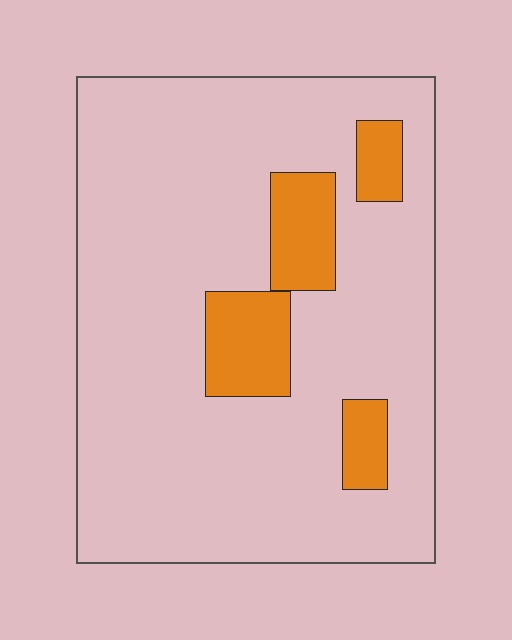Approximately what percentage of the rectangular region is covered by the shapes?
Approximately 15%.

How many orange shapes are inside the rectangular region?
4.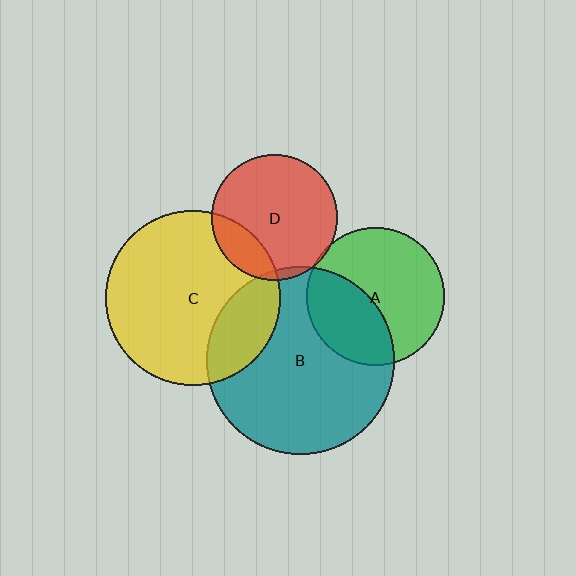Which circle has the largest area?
Circle B (teal).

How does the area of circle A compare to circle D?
Approximately 1.2 times.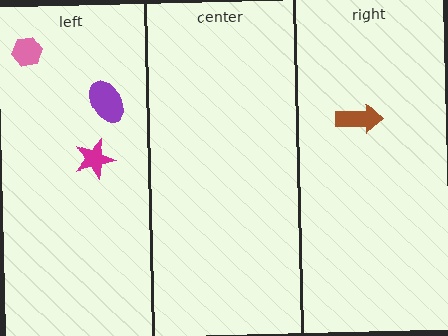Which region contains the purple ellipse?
The left region.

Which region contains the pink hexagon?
The left region.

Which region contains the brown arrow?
The right region.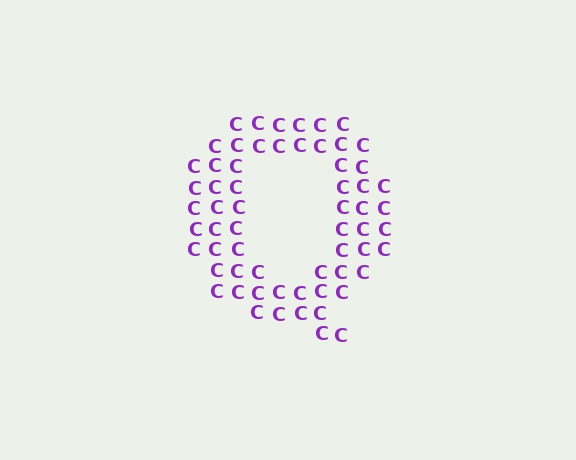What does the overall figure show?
The overall figure shows the letter Q.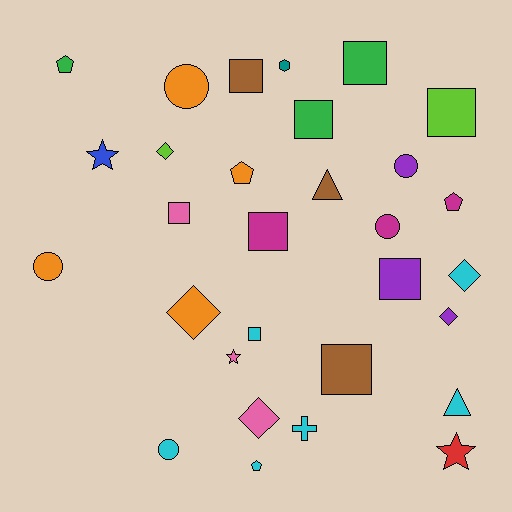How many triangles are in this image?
There are 2 triangles.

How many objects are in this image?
There are 30 objects.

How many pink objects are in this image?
There are 3 pink objects.